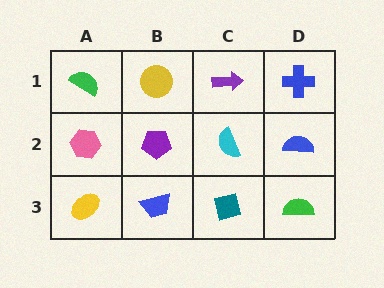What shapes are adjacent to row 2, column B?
A yellow circle (row 1, column B), a blue trapezoid (row 3, column B), a pink hexagon (row 2, column A), a cyan semicircle (row 2, column C).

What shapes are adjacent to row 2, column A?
A green semicircle (row 1, column A), a yellow ellipse (row 3, column A), a purple pentagon (row 2, column B).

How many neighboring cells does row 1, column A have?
2.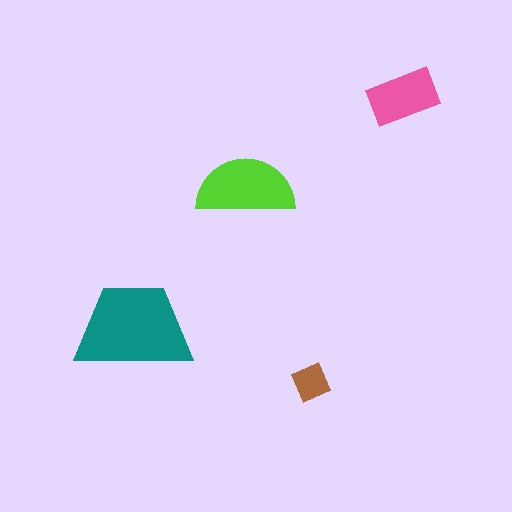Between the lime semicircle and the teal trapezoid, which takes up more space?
The teal trapezoid.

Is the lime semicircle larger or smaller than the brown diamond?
Larger.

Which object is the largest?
The teal trapezoid.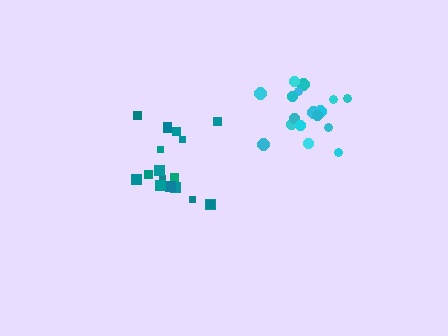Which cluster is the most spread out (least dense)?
Teal.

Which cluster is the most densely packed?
Cyan.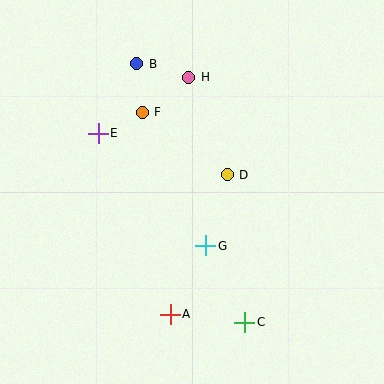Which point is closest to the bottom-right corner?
Point C is closest to the bottom-right corner.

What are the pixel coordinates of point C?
Point C is at (245, 322).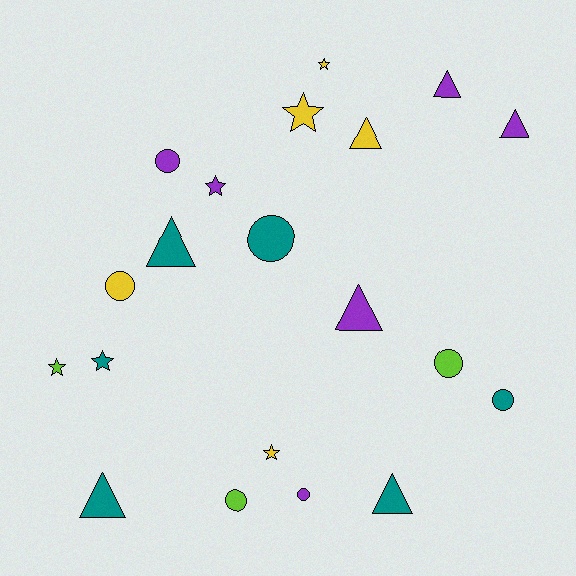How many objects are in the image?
There are 20 objects.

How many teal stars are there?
There is 1 teal star.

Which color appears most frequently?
Teal, with 6 objects.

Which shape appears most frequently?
Circle, with 7 objects.